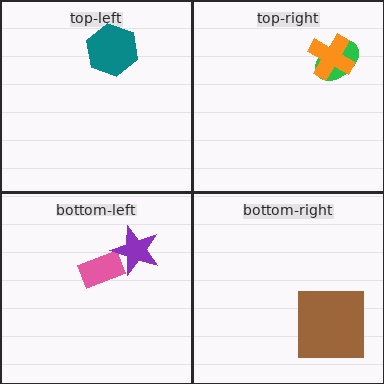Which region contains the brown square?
The bottom-right region.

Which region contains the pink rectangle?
The bottom-left region.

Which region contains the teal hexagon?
The top-left region.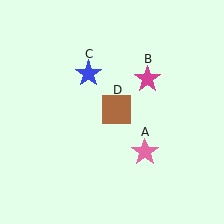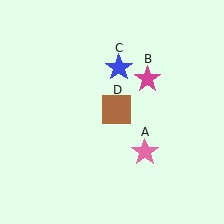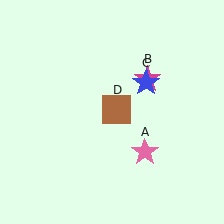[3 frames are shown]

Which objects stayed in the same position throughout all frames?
Pink star (object A) and magenta star (object B) and brown square (object D) remained stationary.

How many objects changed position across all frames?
1 object changed position: blue star (object C).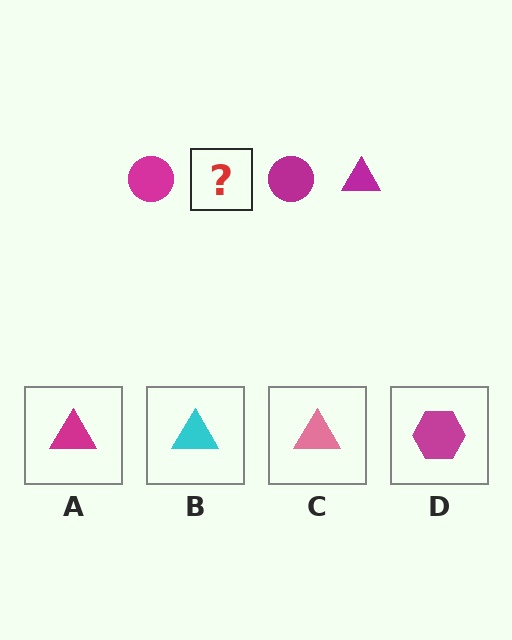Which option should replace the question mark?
Option A.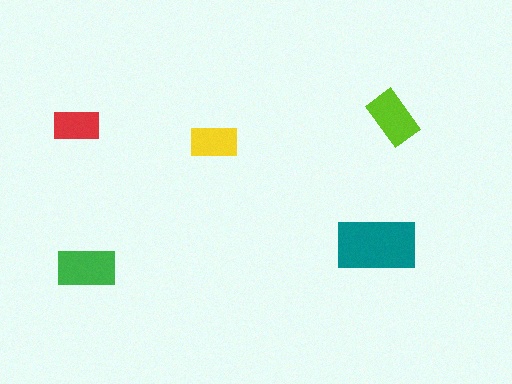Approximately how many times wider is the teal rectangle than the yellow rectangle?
About 1.5 times wider.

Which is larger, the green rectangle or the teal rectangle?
The teal one.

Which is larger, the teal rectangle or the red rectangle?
The teal one.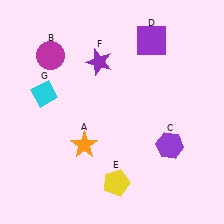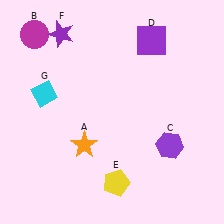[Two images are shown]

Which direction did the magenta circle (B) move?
The magenta circle (B) moved up.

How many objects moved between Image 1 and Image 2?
2 objects moved between the two images.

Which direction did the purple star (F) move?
The purple star (F) moved left.